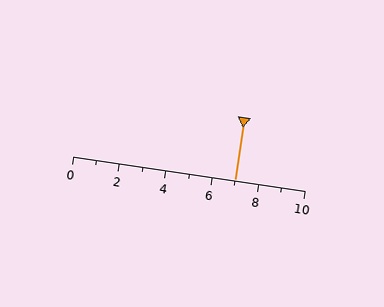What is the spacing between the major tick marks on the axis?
The major ticks are spaced 2 apart.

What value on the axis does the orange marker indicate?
The marker indicates approximately 7.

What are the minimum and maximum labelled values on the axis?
The axis runs from 0 to 10.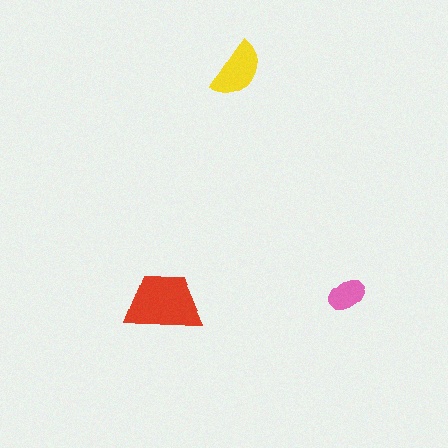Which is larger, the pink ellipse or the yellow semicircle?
The yellow semicircle.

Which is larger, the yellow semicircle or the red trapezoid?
The red trapezoid.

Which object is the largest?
The red trapezoid.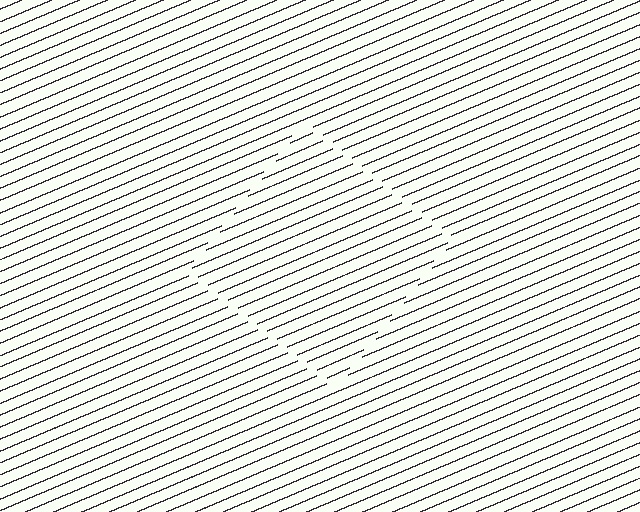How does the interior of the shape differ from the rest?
The interior of the shape contains the same grating, shifted by half a period — the contour is defined by the phase discontinuity where line-ends from the inner and outer gratings abut.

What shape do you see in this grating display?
An illusory square. The interior of the shape contains the same grating, shifted by half a period — the contour is defined by the phase discontinuity where line-ends from the inner and outer gratings abut.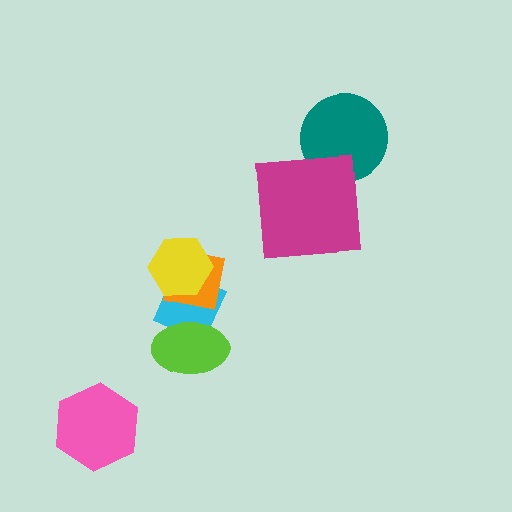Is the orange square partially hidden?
Yes, it is partially covered by another shape.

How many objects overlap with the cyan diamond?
3 objects overlap with the cyan diamond.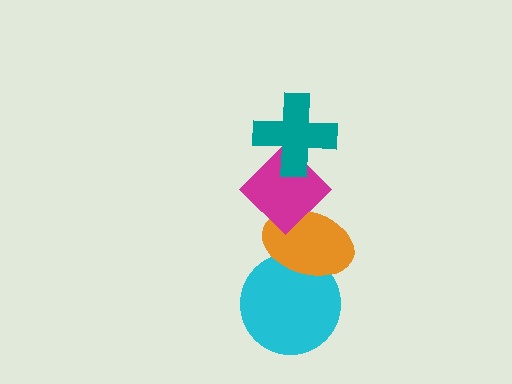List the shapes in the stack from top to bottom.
From top to bottom: the teal cross, the magenta diamond, the orange ellipse, the cyan circle.